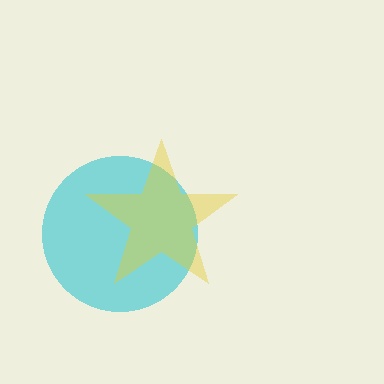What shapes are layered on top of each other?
The layered shapes are: a cyan circle, a yellow star.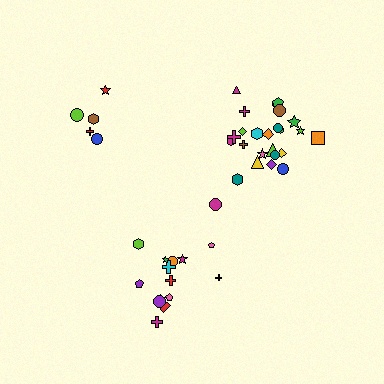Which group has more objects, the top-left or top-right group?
The top-right group.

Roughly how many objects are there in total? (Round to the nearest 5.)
Roughly 45 objects in total.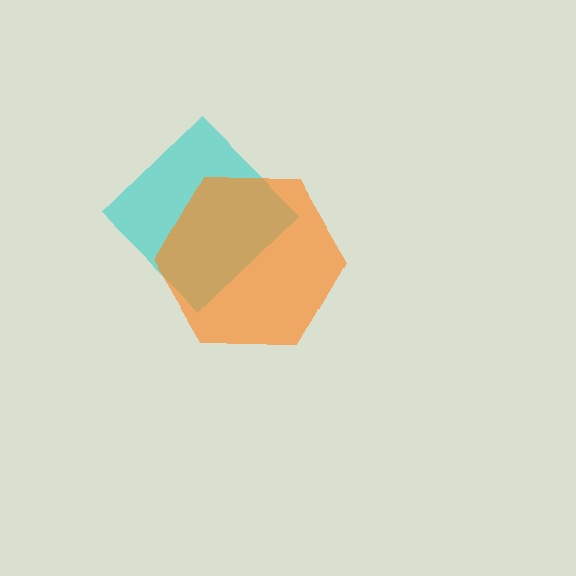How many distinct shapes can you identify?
There are 2 distinct shapes: a cyan diamond, an orange hexagon.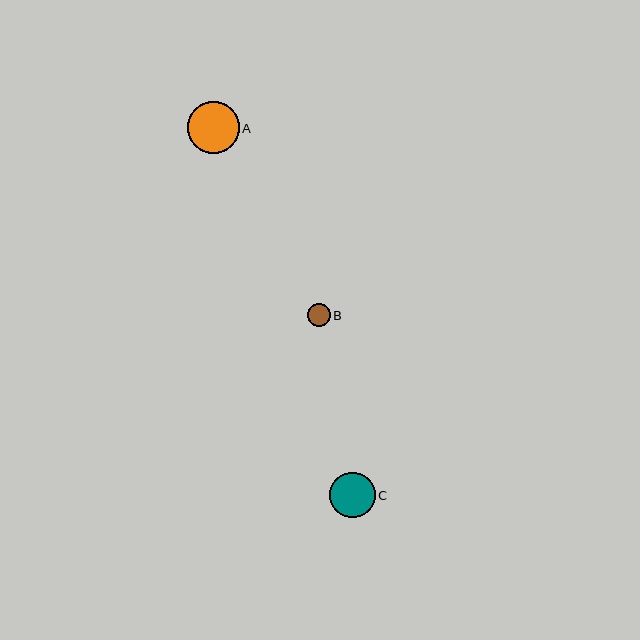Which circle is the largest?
Circle A is the largest with a size of approximately 52 pixels.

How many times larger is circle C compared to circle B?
Circle C is approximately 2.0 times the size of circle B.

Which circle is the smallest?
Circle B is the smallest with a size of approximately 23 pixels.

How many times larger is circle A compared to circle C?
Circle A is approximately 1.1 times the size of circle C.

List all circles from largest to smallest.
From largest to smallest: A, C, B.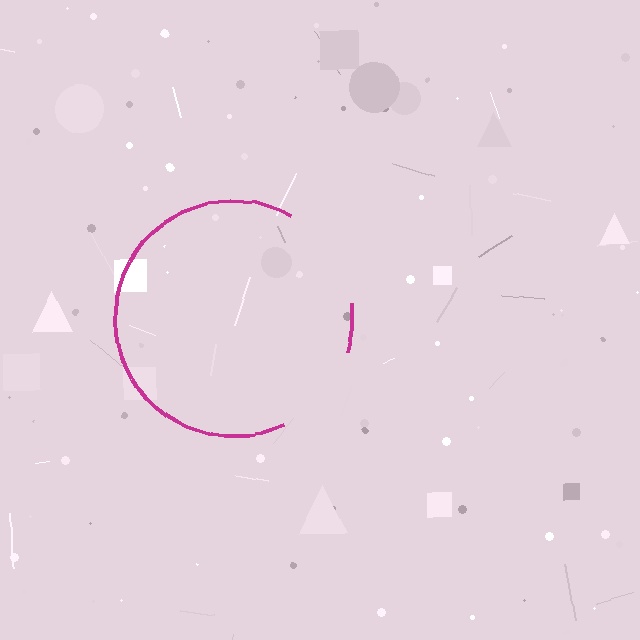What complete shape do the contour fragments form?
The contour fragments form a circle.